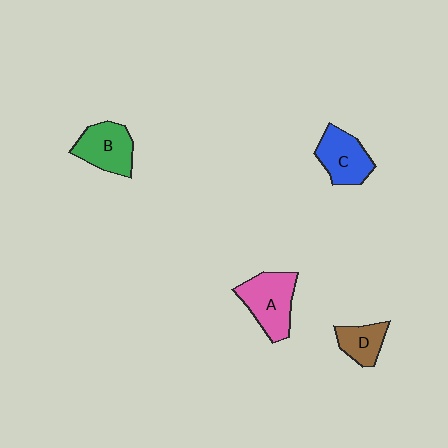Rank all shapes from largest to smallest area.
From largest to smallest: A (pink), C (blue), B (green), D (brown).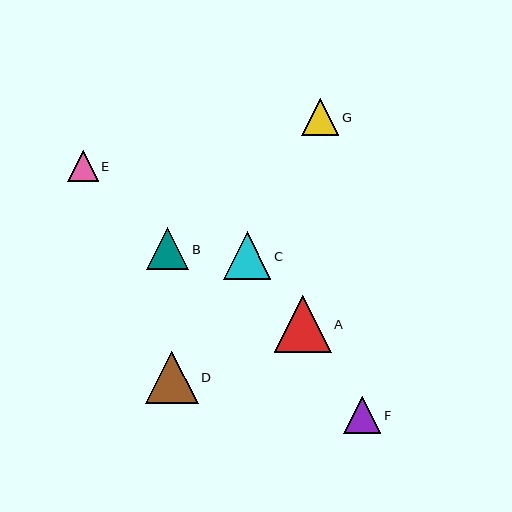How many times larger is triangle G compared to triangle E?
Triangle G is approximately 1.2 times the size of triangle E.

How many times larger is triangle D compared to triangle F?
Triangle D is approximately 1.4 times the size of triangle F.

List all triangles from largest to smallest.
From largest to smallest: A, D, C, B, G, F, E.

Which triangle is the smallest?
Triangle E is the smallest with a size of approximately 31 pixels.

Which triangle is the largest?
Triangle A is the largest with a size of approximately 57 pixels.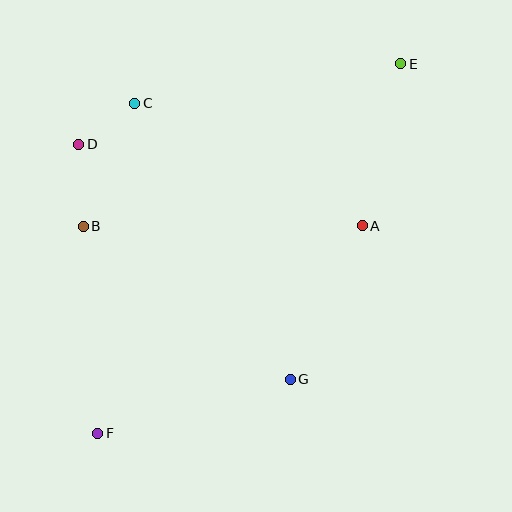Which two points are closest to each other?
Points C and D are closest to each other.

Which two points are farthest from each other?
Points E and F are farthest from each other.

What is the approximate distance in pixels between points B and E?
The distance between B and E is approximately 357 pixels.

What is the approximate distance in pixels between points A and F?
The distance between A and F is approximately 336 pixels.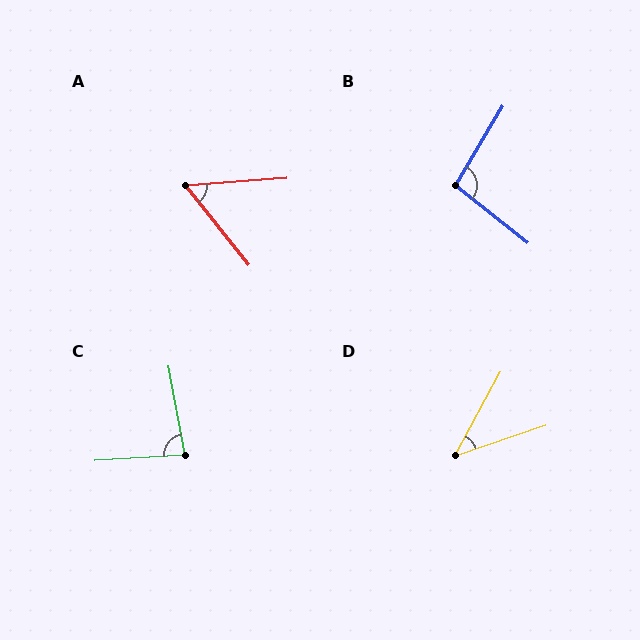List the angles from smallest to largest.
D (42°), A (56°), C (83°), B (98°).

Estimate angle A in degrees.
Approximately 56 degrees.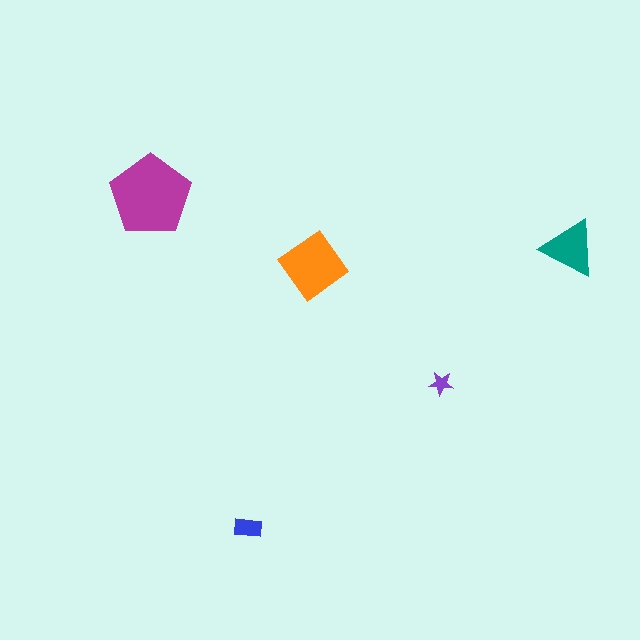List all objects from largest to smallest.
The magenta pentagon, the orange diamond, the teal triangle, the blue rectangle, the purple star.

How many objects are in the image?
There are 5 objects in the image.